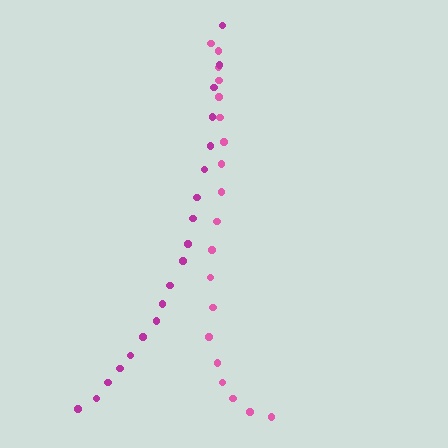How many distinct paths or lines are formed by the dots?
There are 2 distinct paths.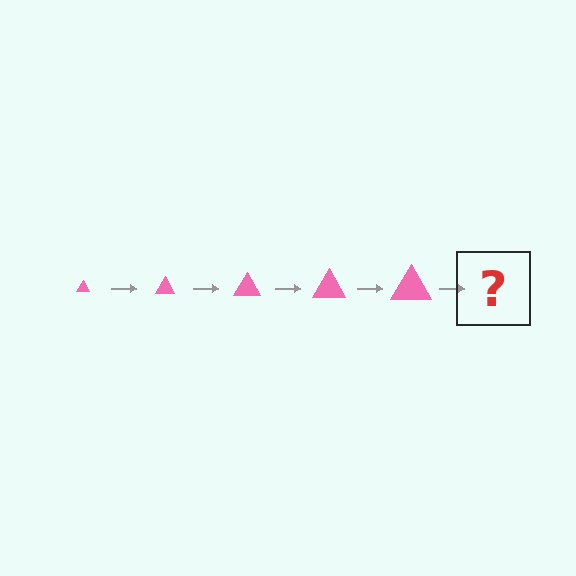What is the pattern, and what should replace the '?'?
The pattern is that the triangle gets progressively larger each step. The '?' should be a pink triangle, larger than the previous one.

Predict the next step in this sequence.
The next step is a pink triangle, larger than the previous one.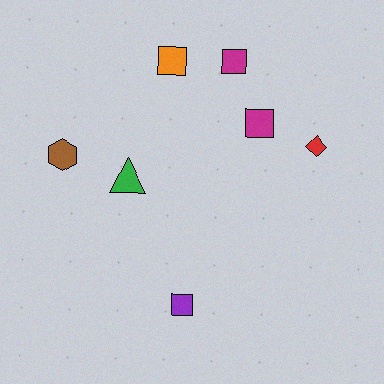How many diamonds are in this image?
There is 1 diamond.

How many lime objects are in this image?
There are no lime objects.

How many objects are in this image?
There are 7 objects.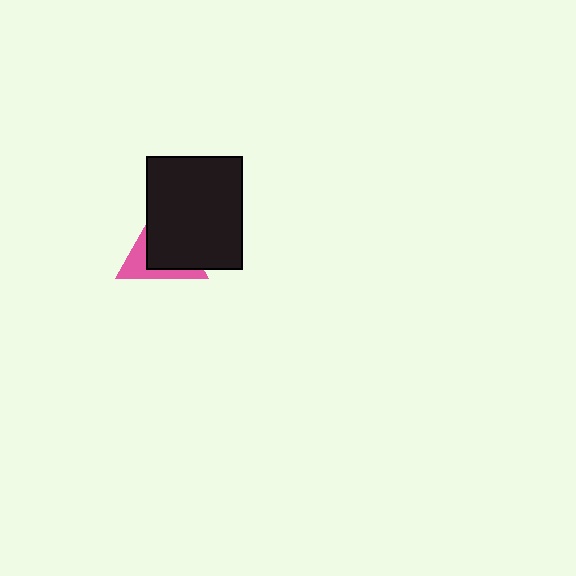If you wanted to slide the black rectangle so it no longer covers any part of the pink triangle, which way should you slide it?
Slide it toward the upper-right — that is the most direct way to separate the two shapes.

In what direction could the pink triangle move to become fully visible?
The pink triangle could move toward the lower-left. That would shift it out from behind the black rectangle entirely.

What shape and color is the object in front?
The object in front is a black rectangle.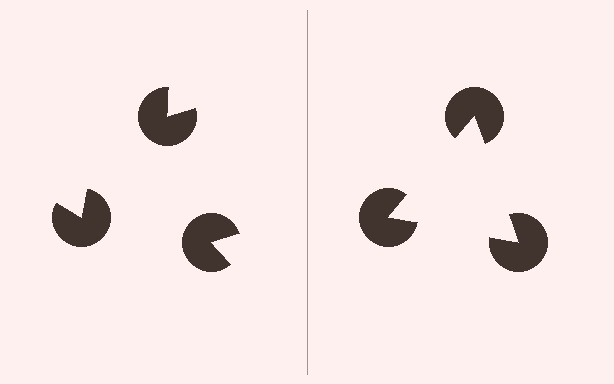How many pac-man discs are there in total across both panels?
6 — 3 on each side.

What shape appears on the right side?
An illusory triangle.